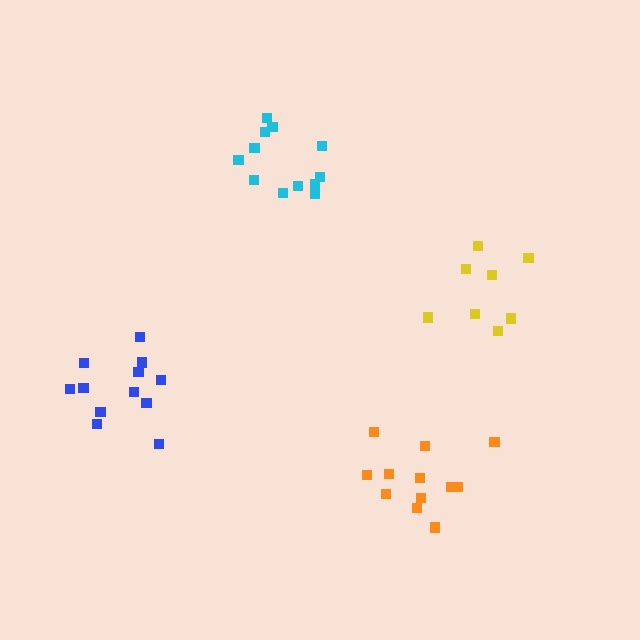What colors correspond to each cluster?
The clusters are colored: blue, cyan, yellow, orange.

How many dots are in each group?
Group 1: 12 dots, Group 2: 12 dots, Group 3: 8 dots, Group 4: 12 dots (44 total).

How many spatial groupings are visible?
There are 4 spatial groupings.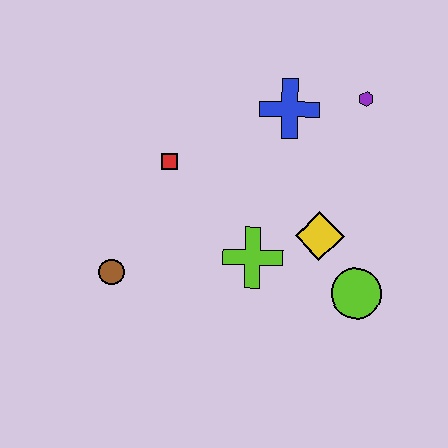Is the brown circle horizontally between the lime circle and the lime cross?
No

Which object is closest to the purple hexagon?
The blue cross is closest to the purple hexagon.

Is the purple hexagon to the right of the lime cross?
Yes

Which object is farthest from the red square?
The lime circle is farthest from the red square.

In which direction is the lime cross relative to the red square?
The lime cross is below the red square.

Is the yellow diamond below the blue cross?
Yes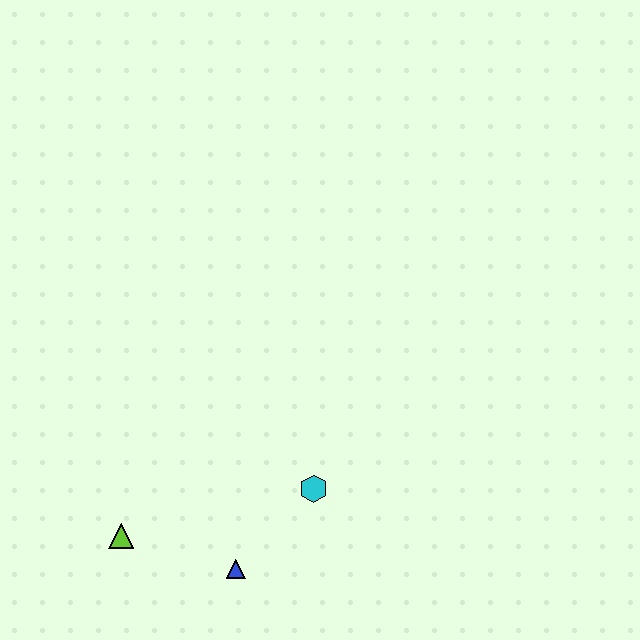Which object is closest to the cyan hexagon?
The blue triangle is closest to the cyan hexagon.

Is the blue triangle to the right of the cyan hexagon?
No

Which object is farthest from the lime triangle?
The cyan hexagon is farthest from the lime triangle.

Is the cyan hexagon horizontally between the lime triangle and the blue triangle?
No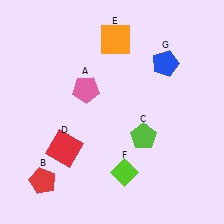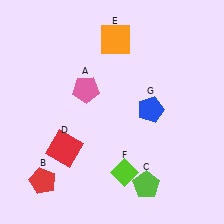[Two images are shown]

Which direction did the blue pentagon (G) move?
The blue pentagon (G) moved down.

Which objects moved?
The objects that moved are: the lime pentagon (C), the blue pentagon (G).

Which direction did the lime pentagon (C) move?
The lime pentagon (C) moved down.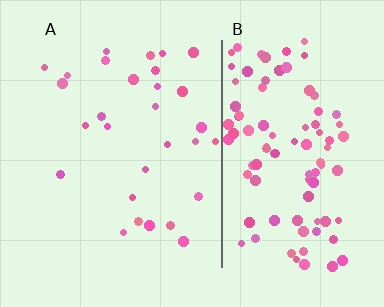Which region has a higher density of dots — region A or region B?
B (the right).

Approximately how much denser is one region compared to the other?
Approximately 3.6× — region B over region A.